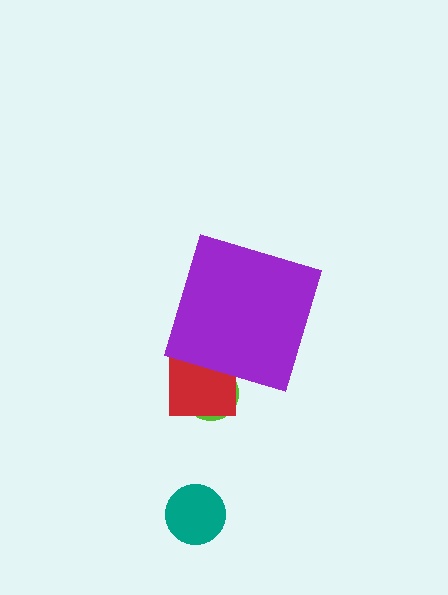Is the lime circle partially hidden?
Yes, the lime circle is partially hidden behind the purple diamond.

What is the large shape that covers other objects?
A purple diamond.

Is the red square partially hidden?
Yes, the red square is partially hidden behind the purple diamond.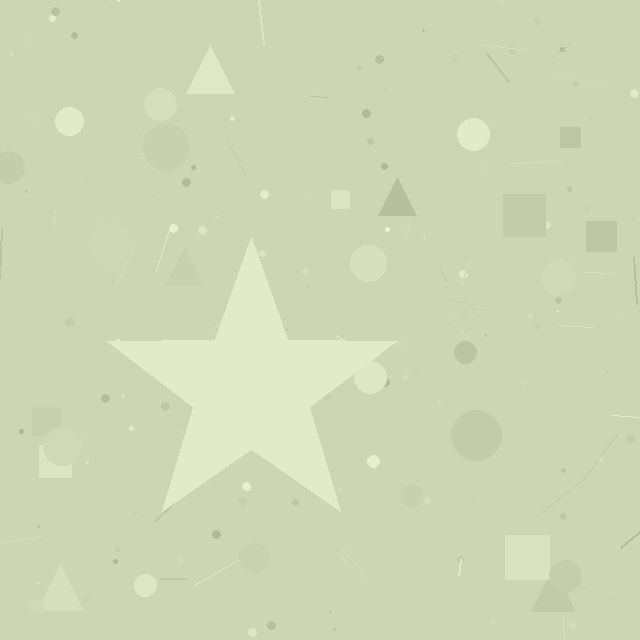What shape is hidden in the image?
A star is hidden in the image.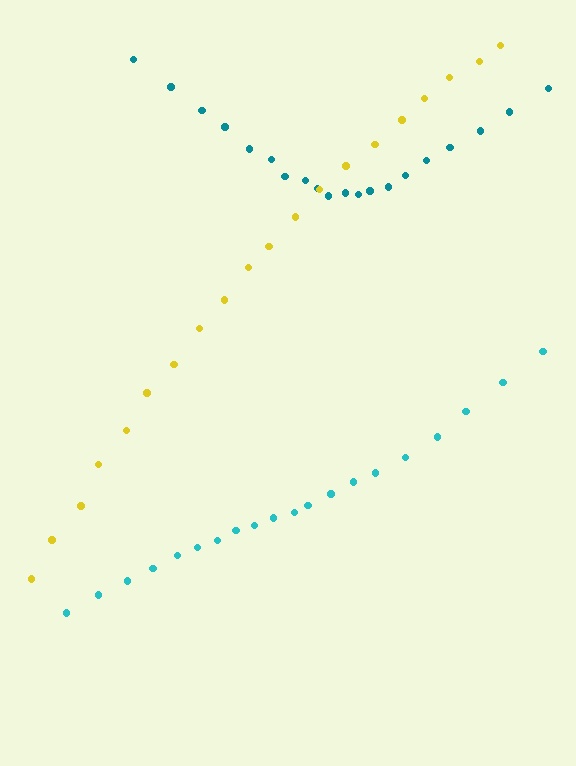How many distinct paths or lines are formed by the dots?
There are 3 distinct paths.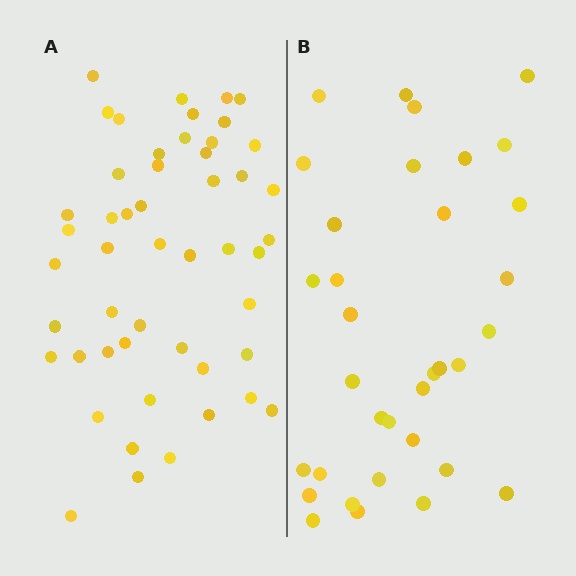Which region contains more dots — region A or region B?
Region A (the left region) has more dots.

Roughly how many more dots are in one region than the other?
Region A has approximately 15 more dots than region B.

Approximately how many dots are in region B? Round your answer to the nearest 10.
About 30 dots. (The exact count is 34, which rounds to 30.)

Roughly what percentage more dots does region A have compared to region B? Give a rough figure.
About 45% more.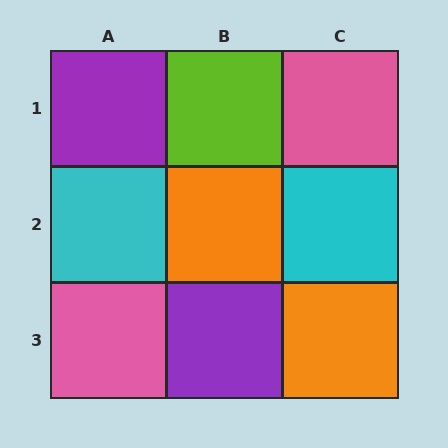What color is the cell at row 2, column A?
Cyan.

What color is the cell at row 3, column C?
Orange.